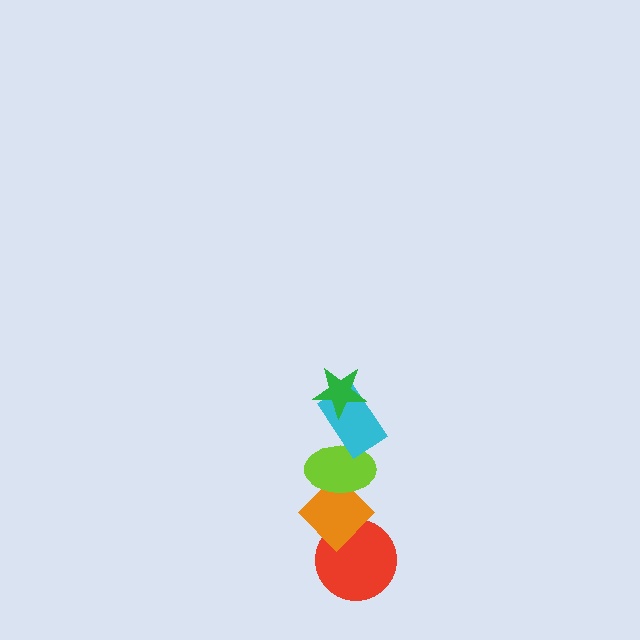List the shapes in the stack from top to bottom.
From top to bottom: the green star, the cyan rectangle, the lime ellipse, the orange diamond, the red circle.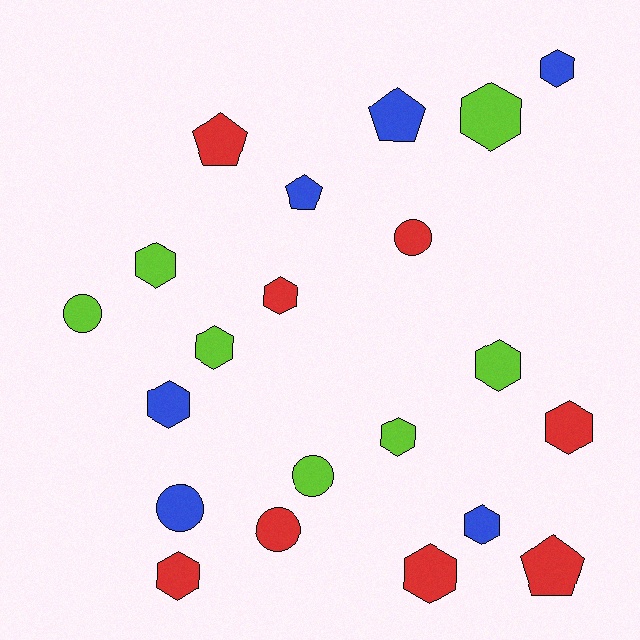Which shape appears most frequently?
Hexagon, with 12 objects.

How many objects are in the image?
There are 21 objects.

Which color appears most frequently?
Red, with 8 objects.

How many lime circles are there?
There are 2 lime circles.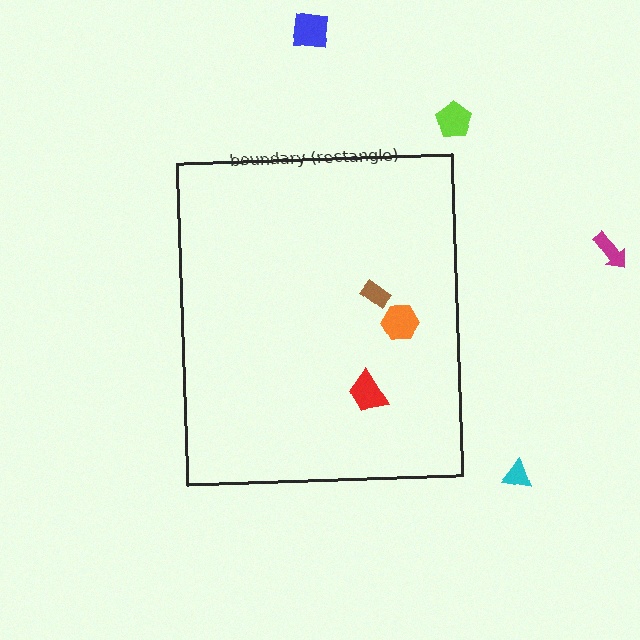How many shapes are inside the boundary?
3 inside, 4 outside.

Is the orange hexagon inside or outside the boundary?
Inside.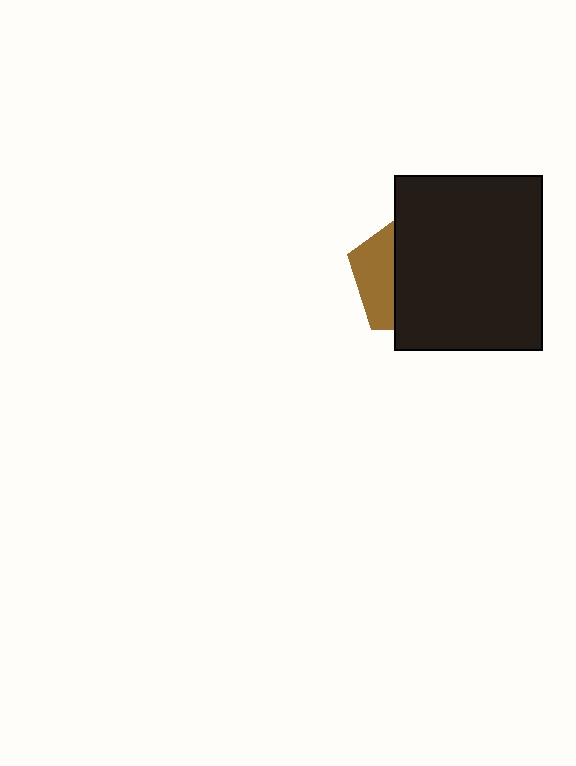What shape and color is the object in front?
The object in front is a black rectangle.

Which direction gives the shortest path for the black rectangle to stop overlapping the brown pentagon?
Moving right gives the shortest separation.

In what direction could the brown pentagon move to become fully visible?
The brown pentagon could move left. That would shift it out from behind the black rectangle entirely.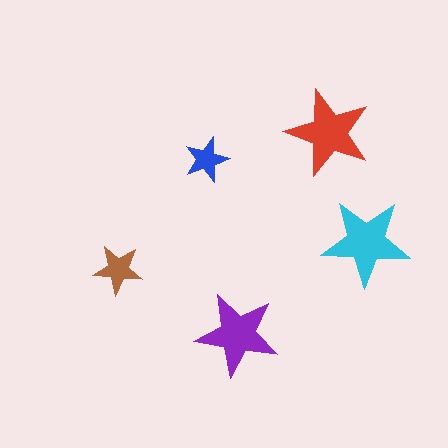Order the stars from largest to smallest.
the cyan one, the red one, the purple one, the brown one, the blue one.